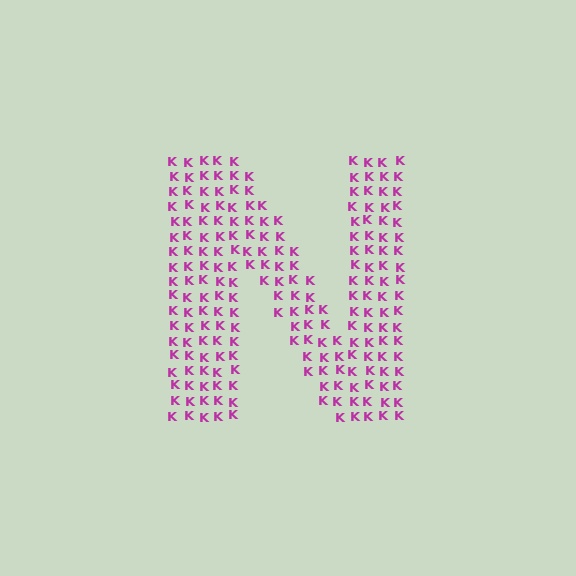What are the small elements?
The small elements are letter K's.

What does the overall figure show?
The overall figure shows the letter N.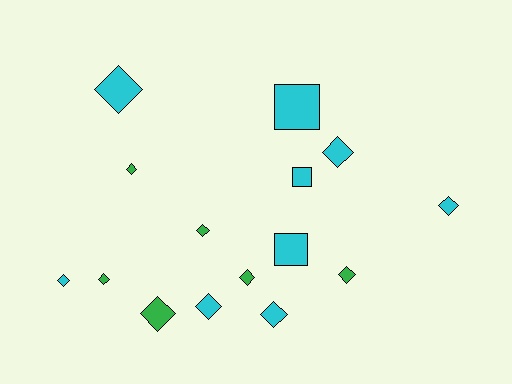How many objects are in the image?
There are 15 objects.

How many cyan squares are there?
There are 3 cyan squares.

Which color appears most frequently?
Cyan, with 9 objects.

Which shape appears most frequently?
Diamond, with 12 objects.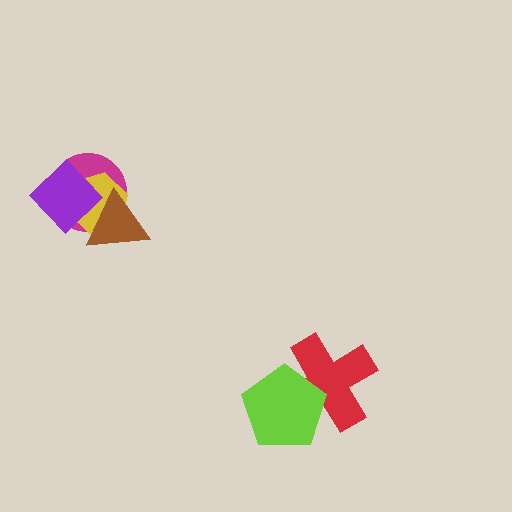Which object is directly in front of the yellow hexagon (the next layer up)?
The purple diamond is directly in front of the yellow hexagon.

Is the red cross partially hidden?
Yes, it is partially covered by another shape.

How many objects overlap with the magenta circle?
3 objects overlap with the magenta circle.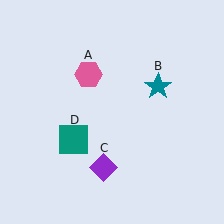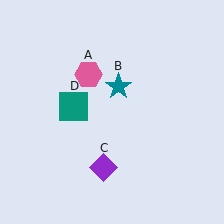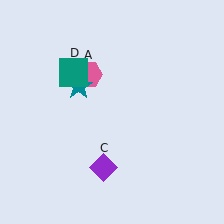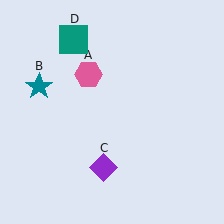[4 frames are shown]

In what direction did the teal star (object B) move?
The teal star (object B) moved left.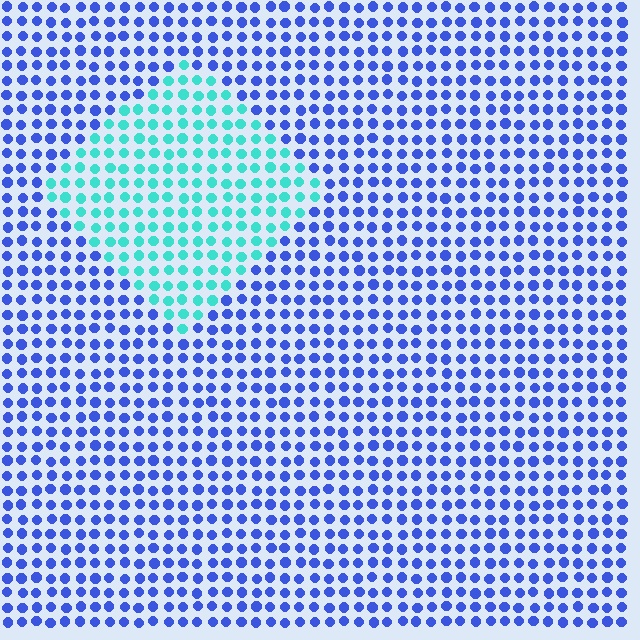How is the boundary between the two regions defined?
The boundary is defined purely by a slight shift in hue (about 57 degrees). Spacing, size, and orientation are identical on both sides.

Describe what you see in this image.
The image is filled with small blue elements in a uniform arrangement. A diamond-shaped region is visible where the elements are tinted to a slightly different hue, forming a subtle color boundary.